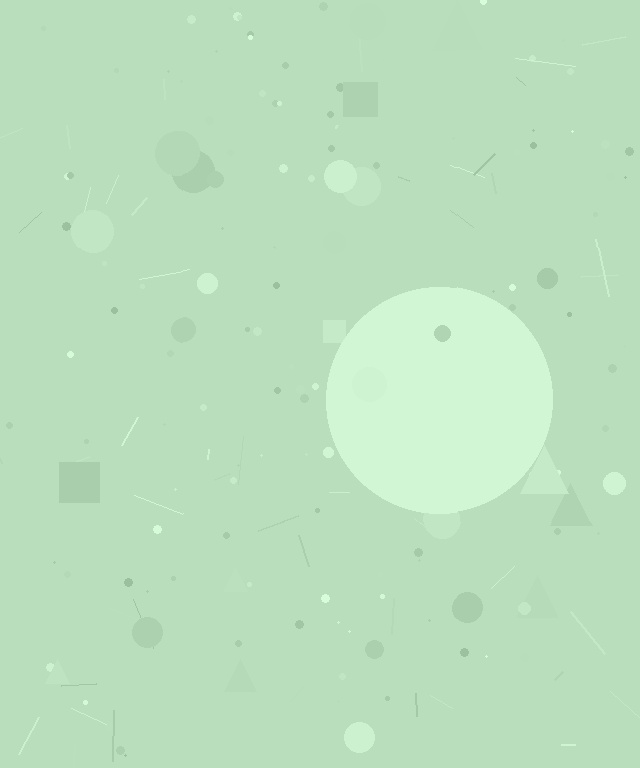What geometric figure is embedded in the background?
A circle is embedded in the background.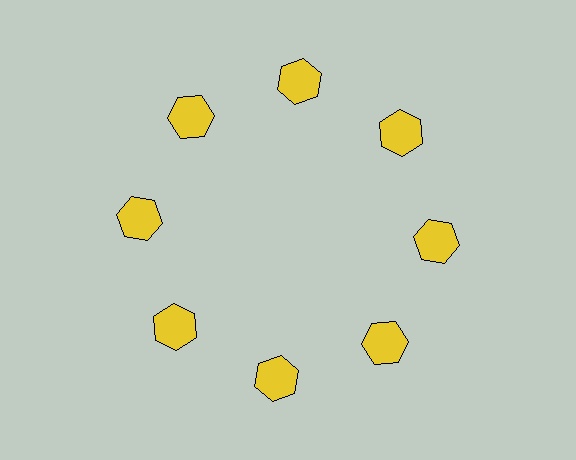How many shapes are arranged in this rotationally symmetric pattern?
There are 8 shapes, arranged in 8 groups of 1.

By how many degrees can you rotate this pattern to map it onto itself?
The pattern maps onto itself every 45 degrees of rotation.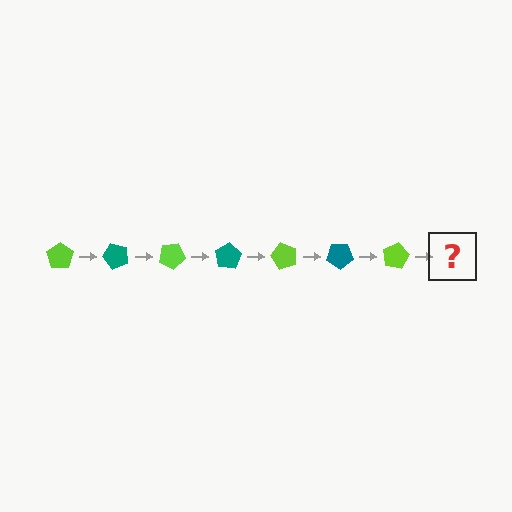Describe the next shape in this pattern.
It should be a teal pentagon, rotated 350 degrees from the start.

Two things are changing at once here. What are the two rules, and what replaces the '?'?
The two rules are that it rotates 50 degrees each step and the color cycles through lime and teal. The '?' should be a teal pentagon, rotated 350 degrees from the start.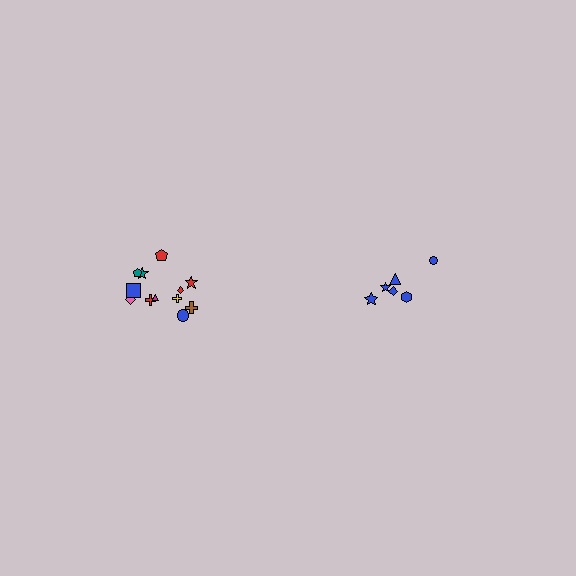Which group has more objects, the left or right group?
The left group.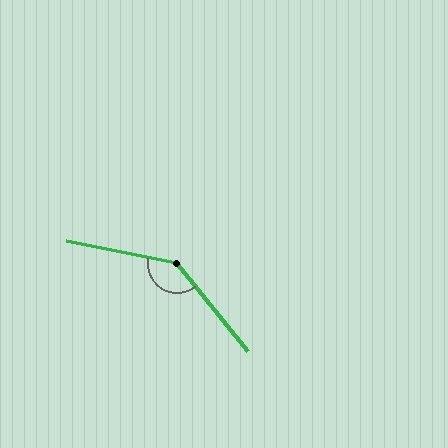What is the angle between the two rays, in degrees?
Approximately 140 degrees.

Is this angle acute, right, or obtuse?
It is obtuse.